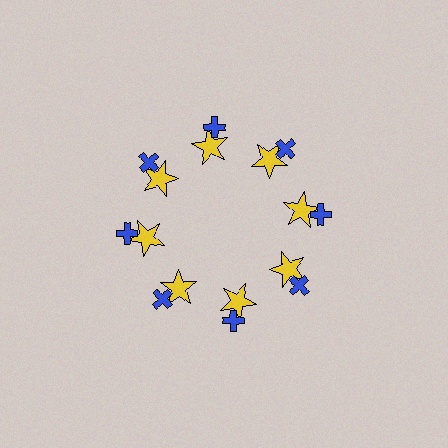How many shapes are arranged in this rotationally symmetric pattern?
There are 16 shapes, arranged in 8 groups of 2.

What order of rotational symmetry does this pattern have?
This pattern has 8-fold rotational symmetry.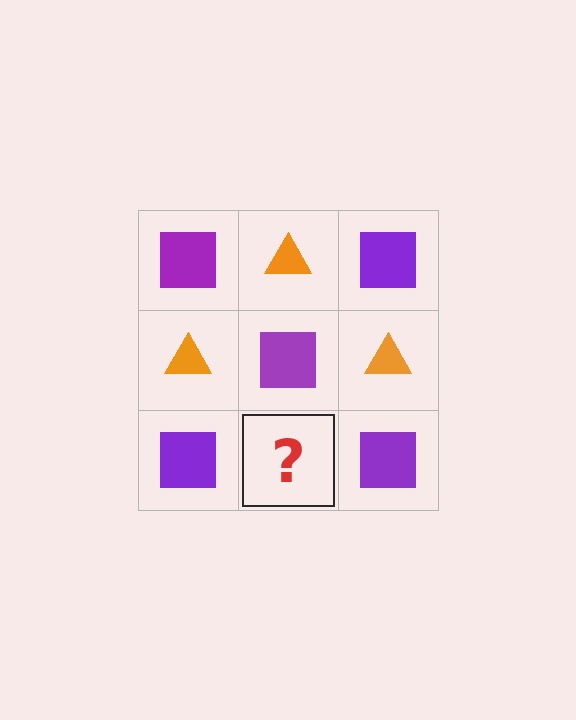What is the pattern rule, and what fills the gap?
The rule is that it alternates purple square and orange triangle in a checkerboard pattern. The gap should be filled with an orange triangle.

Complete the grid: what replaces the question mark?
The question mark should be replaced with an orange triangle.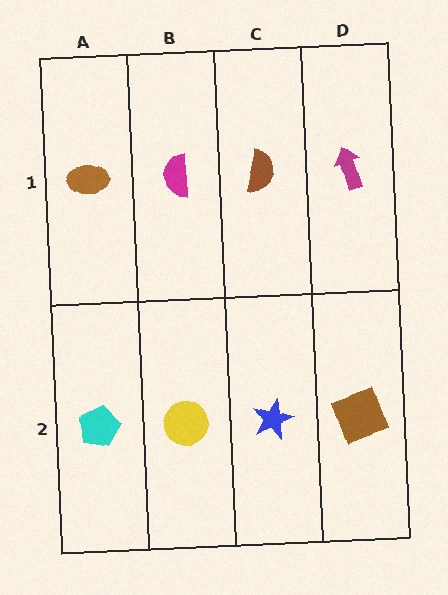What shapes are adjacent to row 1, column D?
A brown square (row 2, column D), a brown semicircle (row 1, column C).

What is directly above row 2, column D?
A magenta arrow.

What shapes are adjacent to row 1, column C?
A blue star (row 2, column C), a magenta semicircle (row 1, column B), a magenta arrow (row 1, column D).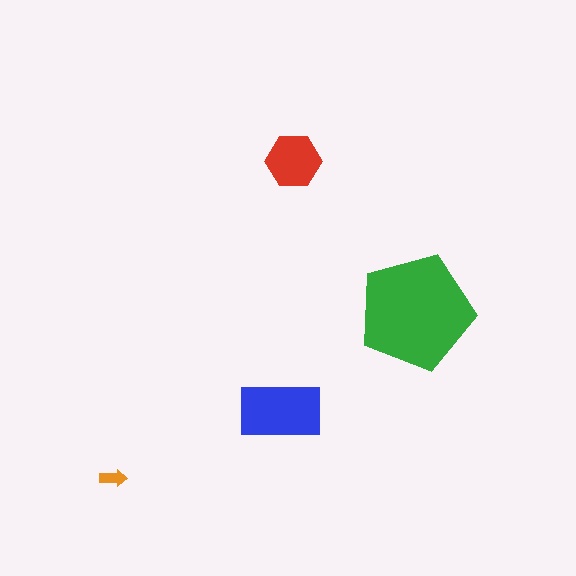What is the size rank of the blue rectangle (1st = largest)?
2nd.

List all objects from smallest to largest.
The orange arrow, the red hexagon, the blue rectangle, the green pentagon.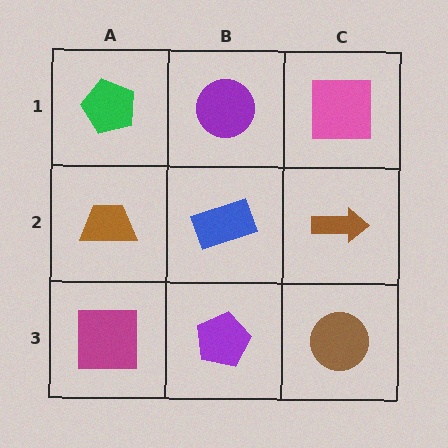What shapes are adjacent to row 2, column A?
A green pentagon (row 1, column A), a magenta square (row 3, column A), a blue rectangle (row 2, column B).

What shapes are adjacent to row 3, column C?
A brown arrow (row 2, column C), a purple pentagon (row 3, column B).